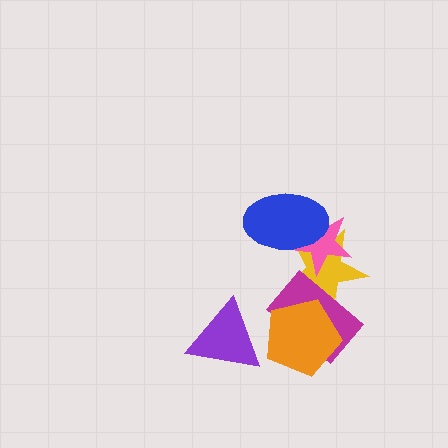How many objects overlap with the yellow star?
4 objects overlap with the yellow star.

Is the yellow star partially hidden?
Yes, it is partially covered by another shape.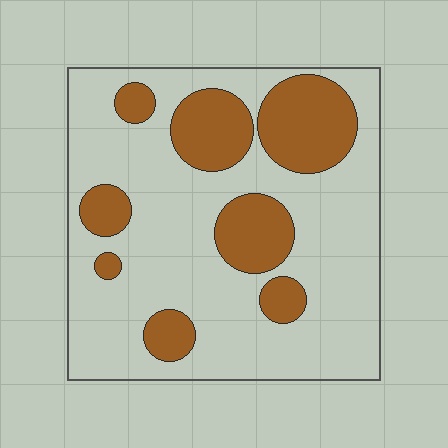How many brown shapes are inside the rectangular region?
8.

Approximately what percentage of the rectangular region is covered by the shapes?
Approximately 25%.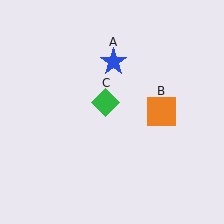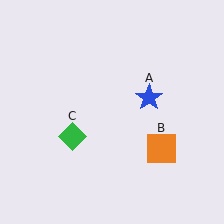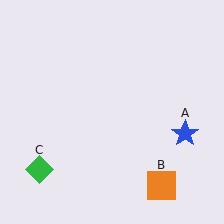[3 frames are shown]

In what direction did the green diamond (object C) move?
The green diamond (object C) moved down and to the left.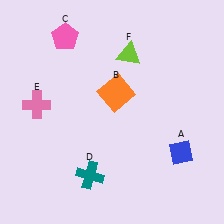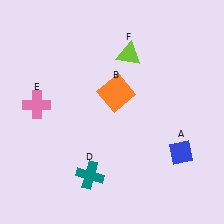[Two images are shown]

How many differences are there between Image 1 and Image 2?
There is 1 difference between the two images.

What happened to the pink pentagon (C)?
The pink pentagon (C) was removed in Image 2. It was in the top-left area of Image 1.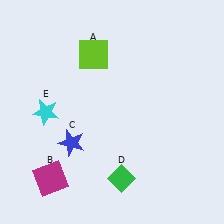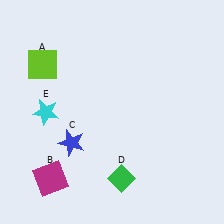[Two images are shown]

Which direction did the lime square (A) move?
The lime square (A) moved left.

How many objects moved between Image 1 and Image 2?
1 object moved between the two images.